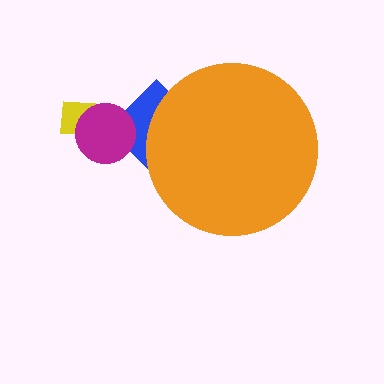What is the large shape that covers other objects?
An orange circle.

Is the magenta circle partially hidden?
No, the magenta circle is fully visible.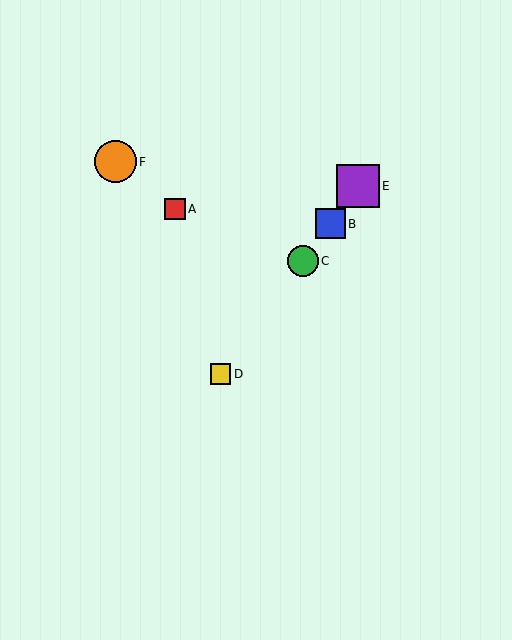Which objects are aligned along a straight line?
Objects B, C, D, E are aligned along a straight line.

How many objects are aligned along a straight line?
4 objects (B, C, D, E) are aligned along a straight line.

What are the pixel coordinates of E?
Object E is at (358, 186).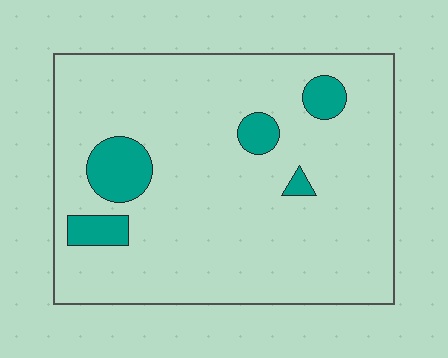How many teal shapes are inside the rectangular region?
5.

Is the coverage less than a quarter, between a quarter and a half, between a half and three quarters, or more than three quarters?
Less than a quarter.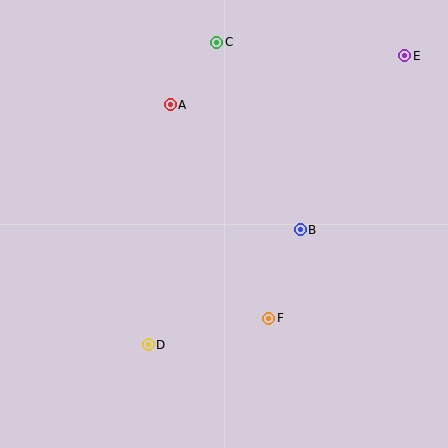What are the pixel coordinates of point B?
Point B is at (300, 230).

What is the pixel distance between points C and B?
The distance between C and B is 205 pixels.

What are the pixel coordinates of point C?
Point C is at (217, 42).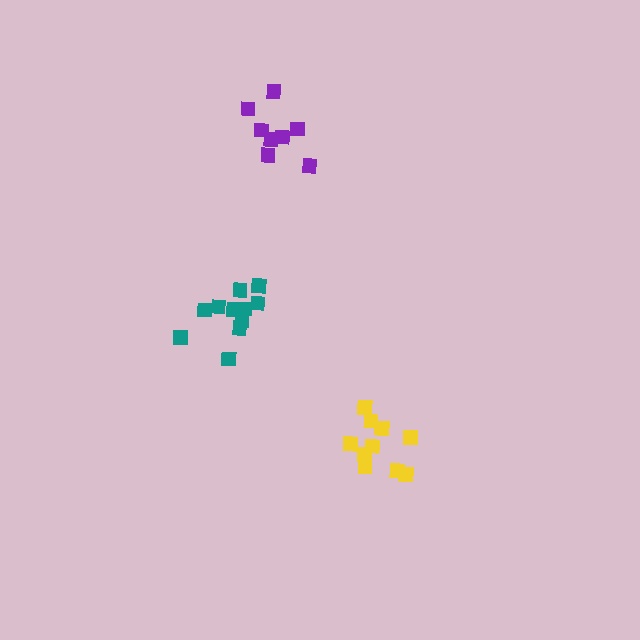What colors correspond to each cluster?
The clusters are colored: purple, teal, yellow.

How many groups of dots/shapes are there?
There are 3 groups.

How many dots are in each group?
Group 1: 8 dots, Group 2: 11 dots, Group 3: 10 dots (29 total).